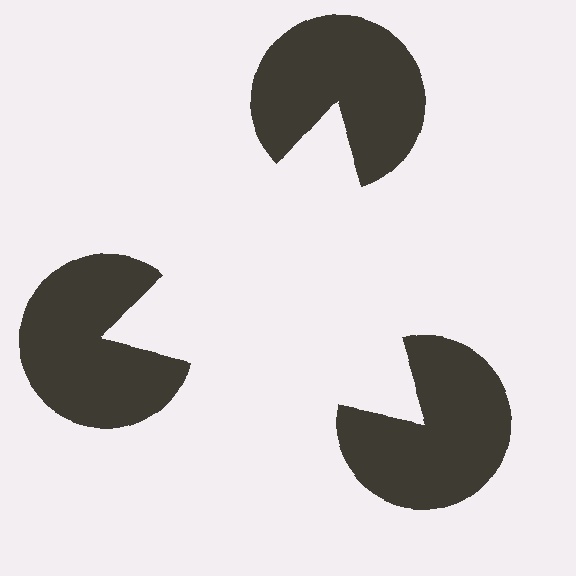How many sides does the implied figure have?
3 sides.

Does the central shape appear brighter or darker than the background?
It typically appears slightly brighter than the background, even though no actual brightness change is drawn.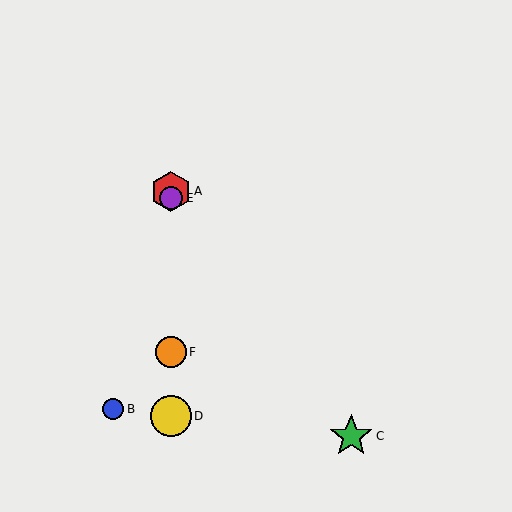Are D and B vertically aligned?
No, D is at x≈171 and B is at x≈113.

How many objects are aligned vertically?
4 objects (A, D, E, F) are aligned vertically.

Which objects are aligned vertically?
Objects A, D, E, F are aligned vertically.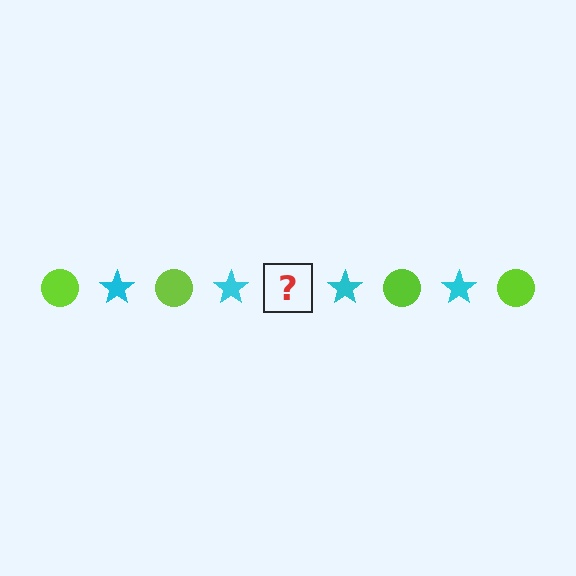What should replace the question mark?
The question mark should be replaced with a lime circle.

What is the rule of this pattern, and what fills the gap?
The rule is that the pattern alternates between lime circle and cyan star. The gap should be filled with a lime circle.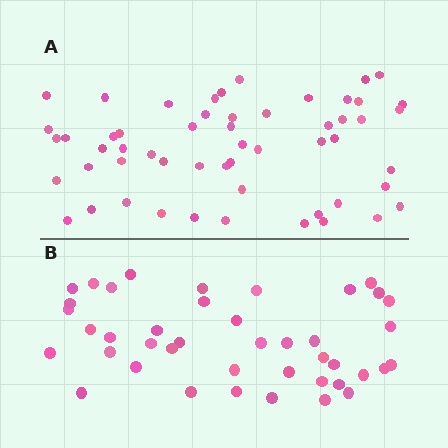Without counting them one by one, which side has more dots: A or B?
Region A (the top region) has more dots.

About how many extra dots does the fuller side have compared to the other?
Region A has approximately 15 more dots than region B.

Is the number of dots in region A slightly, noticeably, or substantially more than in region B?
Region A has noticeably more, but not dramatically so. The ratio is roughly 1.3 to 1.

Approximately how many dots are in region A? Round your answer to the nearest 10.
About 60 dots. (The exact count is 55, which rounds to 60.)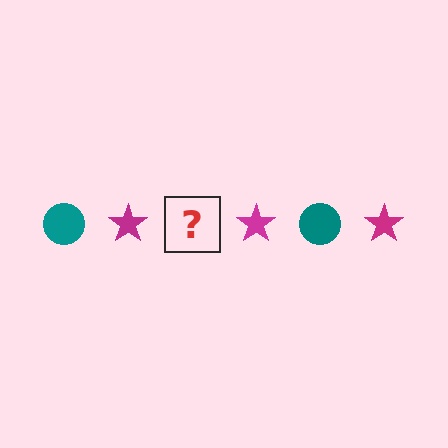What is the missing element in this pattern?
The missing element is a teal circle.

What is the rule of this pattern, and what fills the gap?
The rule is that the pattern alternates between teal circle and magenta star. The gap should be filled with a teal circle.